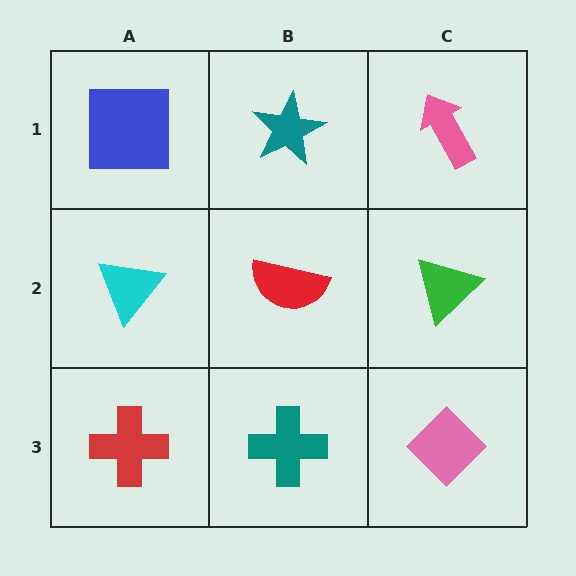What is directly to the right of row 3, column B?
A pink diamond.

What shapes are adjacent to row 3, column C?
A green triangle (row 2, column C), a teal cross (row 3, column B).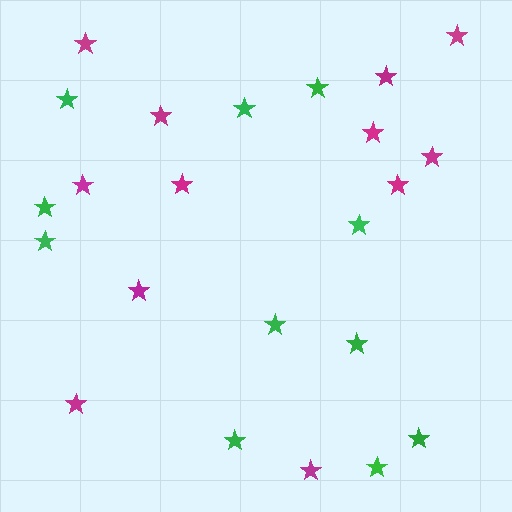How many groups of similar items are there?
There are 2 groups: one group of green stars (11) and one group of magenta stars (12).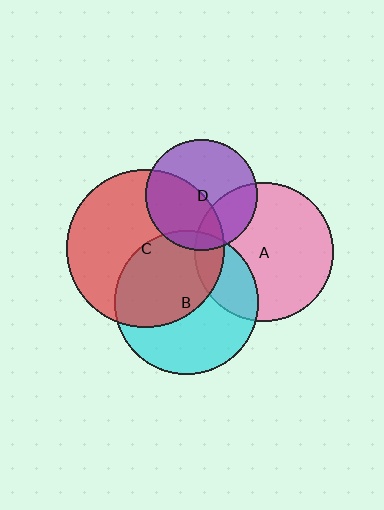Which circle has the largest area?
Circle C (red).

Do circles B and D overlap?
Yes.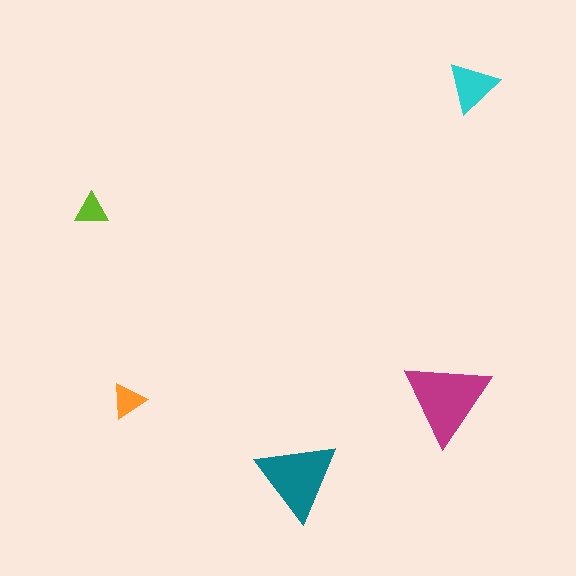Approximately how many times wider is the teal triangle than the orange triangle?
About 2.5 times wider.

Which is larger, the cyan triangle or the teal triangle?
The teal one.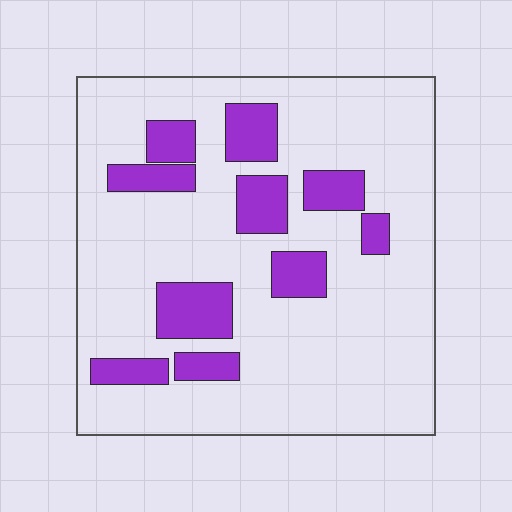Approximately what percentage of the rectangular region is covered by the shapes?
Approximately 20%.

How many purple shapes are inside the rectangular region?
10.